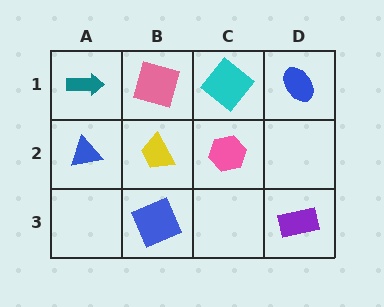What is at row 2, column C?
A pink hexagon.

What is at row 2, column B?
A yellow trapezoid.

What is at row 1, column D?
A blue ellipse.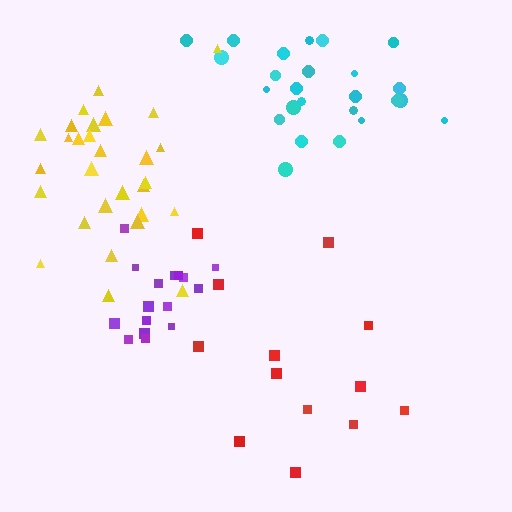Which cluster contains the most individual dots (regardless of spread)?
Yellow (29).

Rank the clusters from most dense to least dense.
purple, yellow, cyan, red.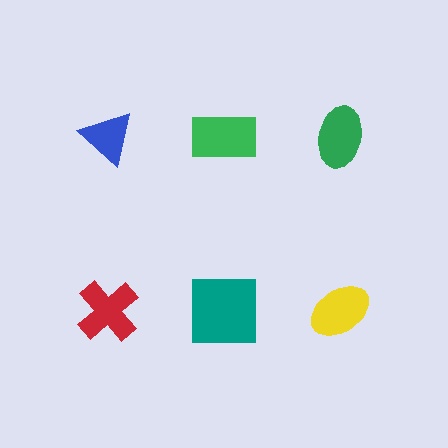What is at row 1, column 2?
A green rectangle.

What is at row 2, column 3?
A yellow ellipse.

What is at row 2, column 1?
A red cross.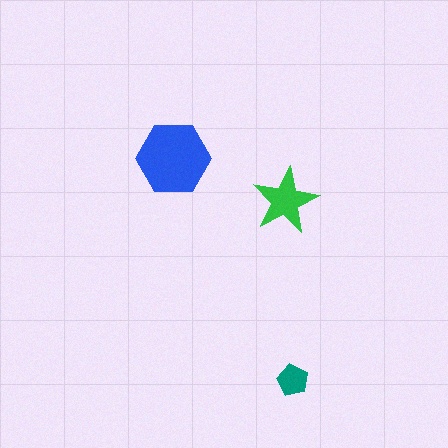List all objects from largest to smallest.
The blue hexagon, the green star, the teal pentagon.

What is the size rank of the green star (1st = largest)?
2nd.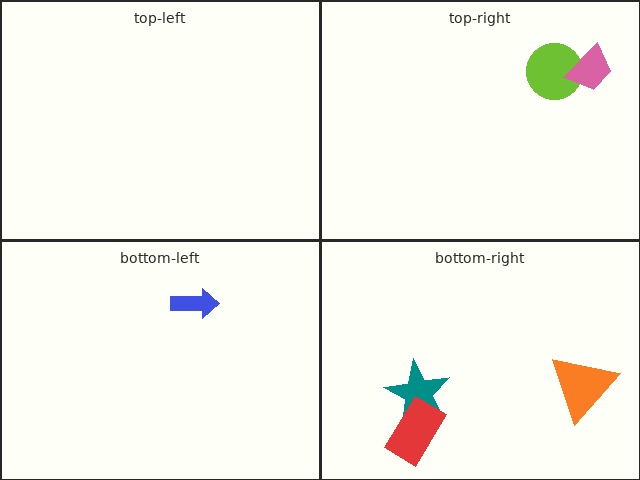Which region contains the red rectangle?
The bottom-right region.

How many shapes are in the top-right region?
2.